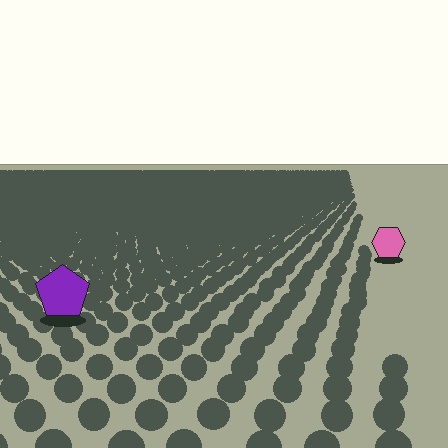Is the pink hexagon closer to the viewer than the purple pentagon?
No. The purple pentagon is closer — you can tell from the texture gradient: the ground texture is coarser near it.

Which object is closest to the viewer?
The purple pentagon is closest. The texture marks near it are larger and more spread out.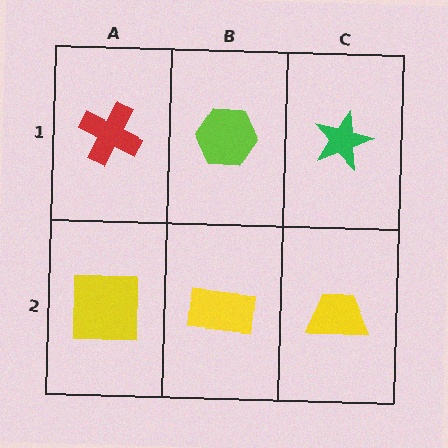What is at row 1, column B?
A lime hexagon.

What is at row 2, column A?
A yellow square.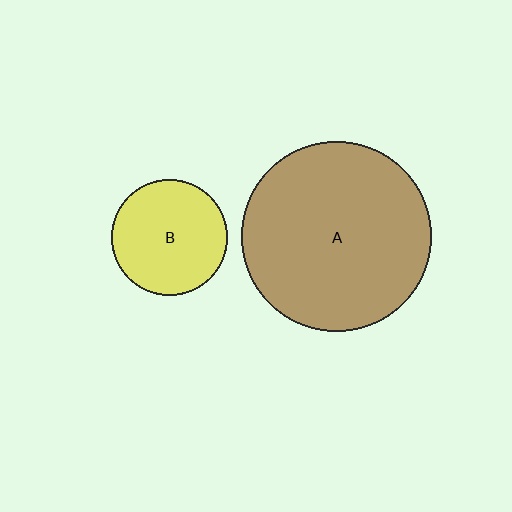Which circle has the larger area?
Circle A (brown).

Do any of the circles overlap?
No, none of the circles overlap.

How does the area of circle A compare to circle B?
Approximately 2.7 times.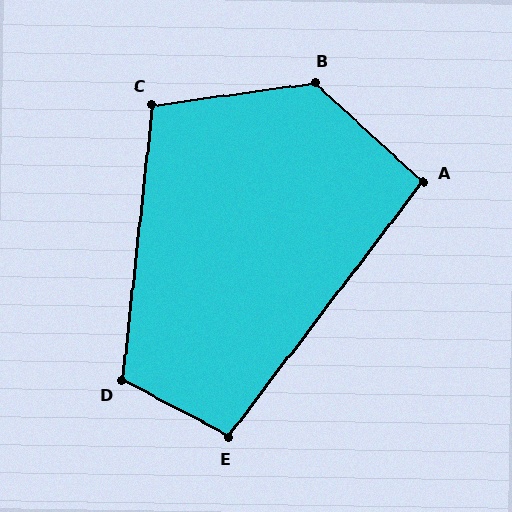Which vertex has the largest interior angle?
B, at approximately 130 degrees.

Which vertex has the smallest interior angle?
A, at approximately 95 degrees.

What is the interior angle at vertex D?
Approximately 111 degrees (obtuse).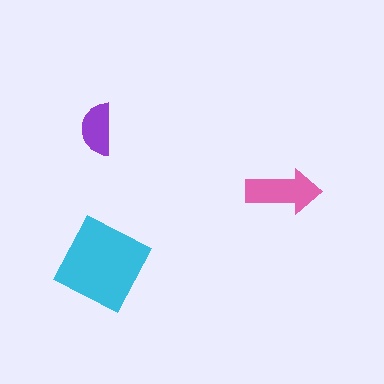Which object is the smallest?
The purple semicircle.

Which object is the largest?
The cyan diamond.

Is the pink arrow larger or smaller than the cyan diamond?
Smaller.